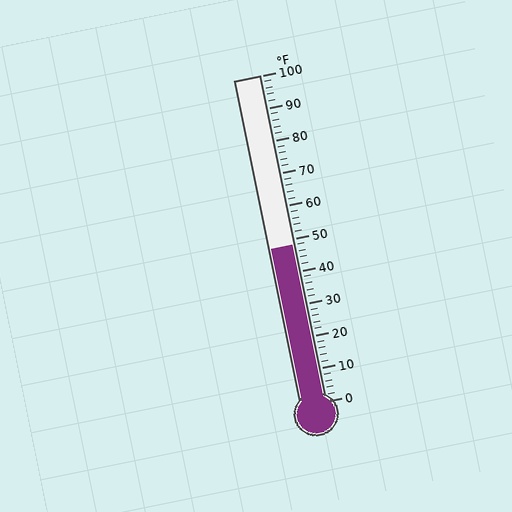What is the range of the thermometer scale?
The thermometer scale ranges from 0°F to 100°F.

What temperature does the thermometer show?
The thermometer shows approximately 48°F.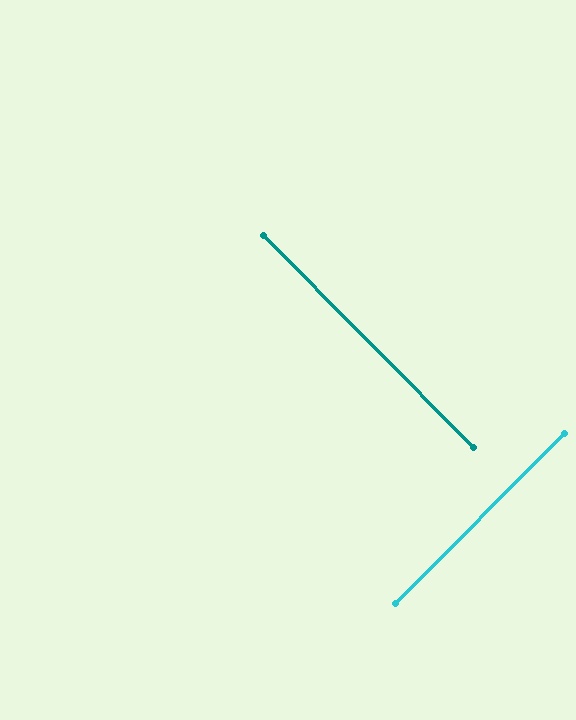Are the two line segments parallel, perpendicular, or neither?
Perpendicular — they meet at approximately 90°.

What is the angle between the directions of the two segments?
Approximately 90 degrees.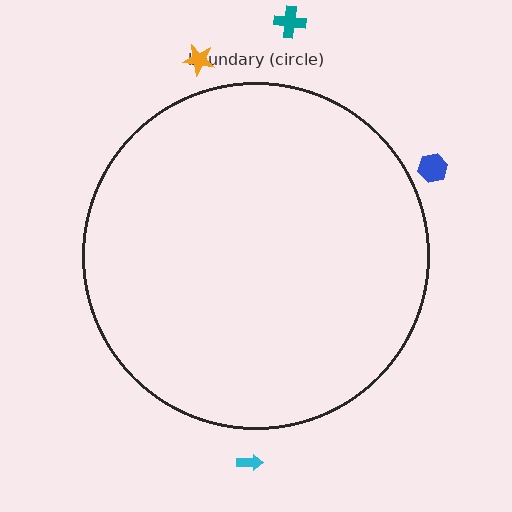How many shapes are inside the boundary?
0 inside, 4 outside.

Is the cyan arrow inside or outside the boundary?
Outside.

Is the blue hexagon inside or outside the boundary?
Outside.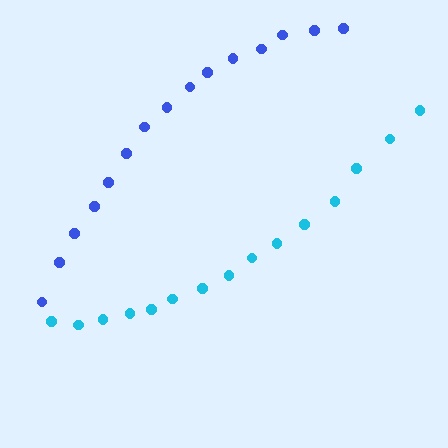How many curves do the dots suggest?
There are 2 distinct paths.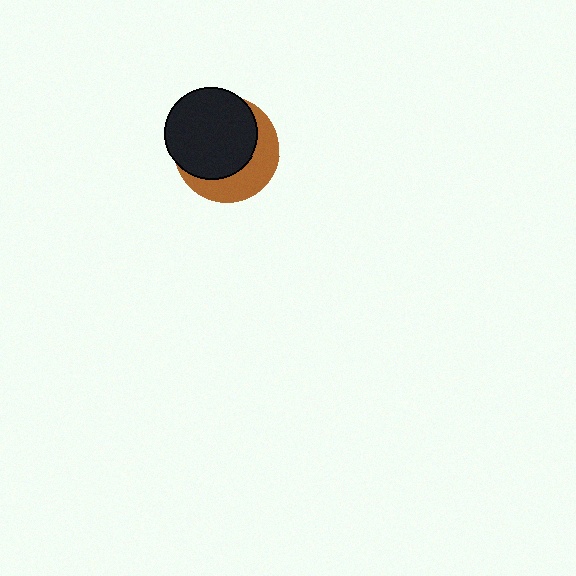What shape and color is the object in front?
The object in front is a black circle.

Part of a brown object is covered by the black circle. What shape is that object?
It is a circle.